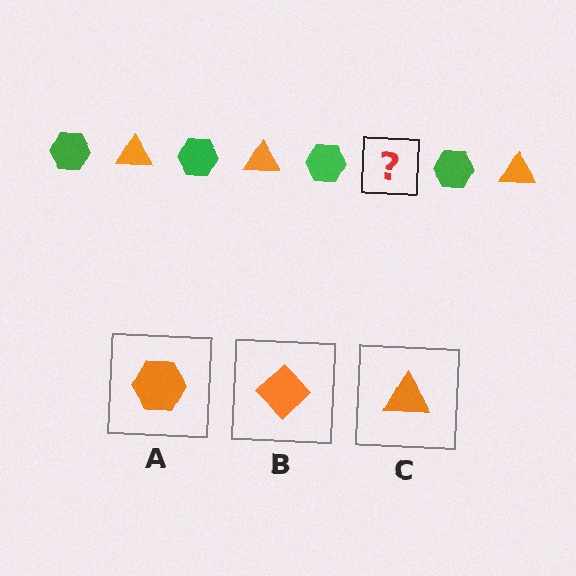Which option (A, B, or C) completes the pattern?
C.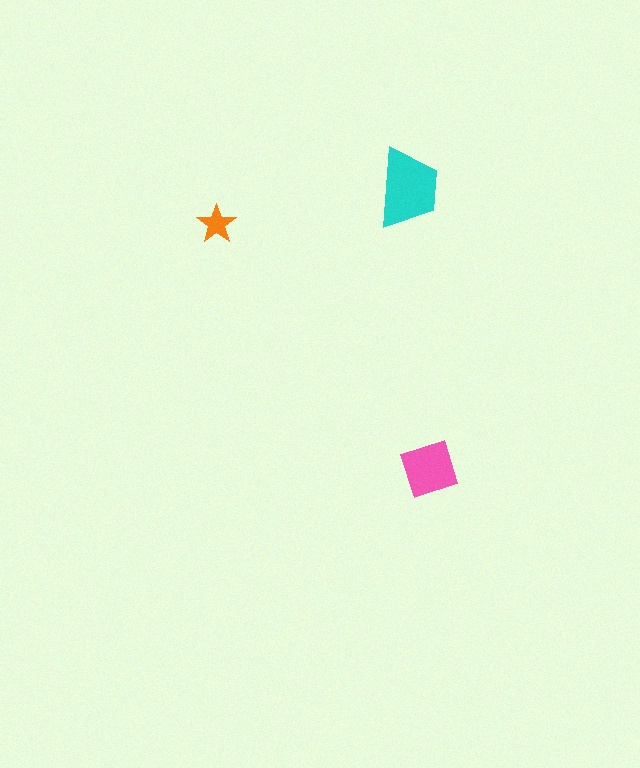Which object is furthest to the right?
The pink square is rightmost.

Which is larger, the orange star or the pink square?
The pink square.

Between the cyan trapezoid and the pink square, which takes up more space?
The cyan trapezoid.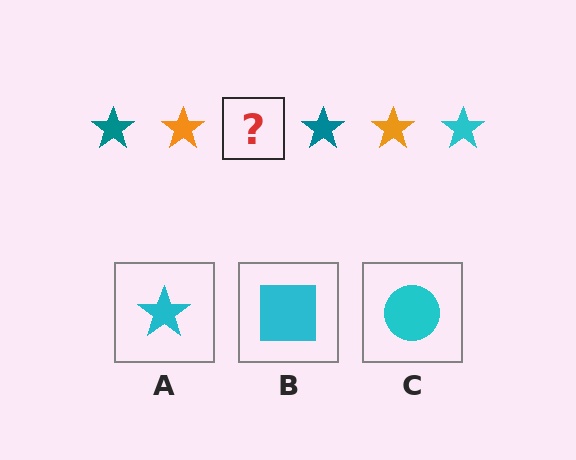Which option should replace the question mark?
Option A.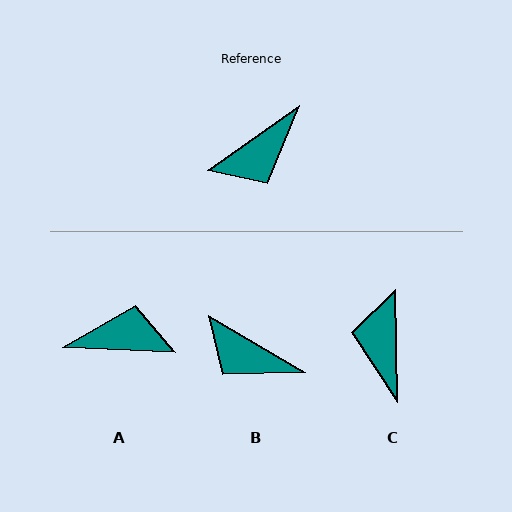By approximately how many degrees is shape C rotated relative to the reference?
Approximately 124 degrees clockwise.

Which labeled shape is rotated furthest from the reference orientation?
A, about 142 degrees away.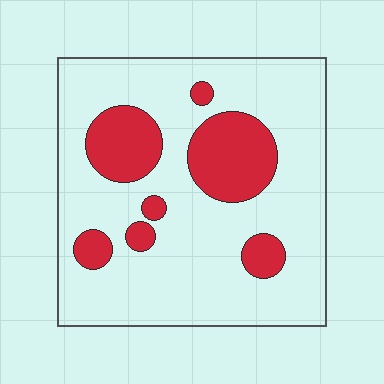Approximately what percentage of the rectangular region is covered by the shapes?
Approximately 20%.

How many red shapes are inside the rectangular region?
7.